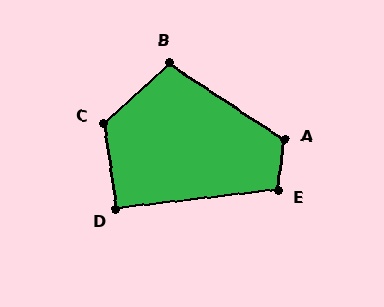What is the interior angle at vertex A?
Approximately 116 degrees (obtuse).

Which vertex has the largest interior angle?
C, at approximately 124 degrees.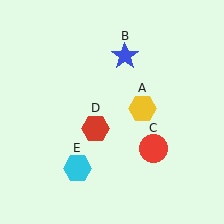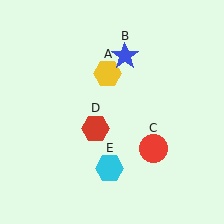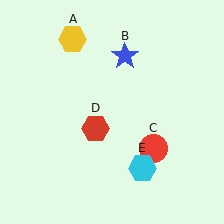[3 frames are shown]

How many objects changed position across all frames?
2 objects changed position: yellow hexagon (object A), cyan hexagon (object E).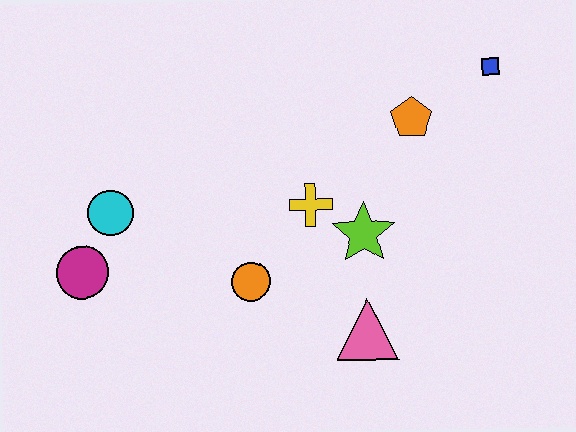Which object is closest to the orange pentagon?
The blue square is closest to the orange pentagon.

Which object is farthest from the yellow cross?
The magenta circle is farthest from the yellow cross.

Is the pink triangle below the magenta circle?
Yes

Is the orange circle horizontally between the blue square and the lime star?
No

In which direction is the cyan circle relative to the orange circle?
The cyan circle is to the left of the orange circle.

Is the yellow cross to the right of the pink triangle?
No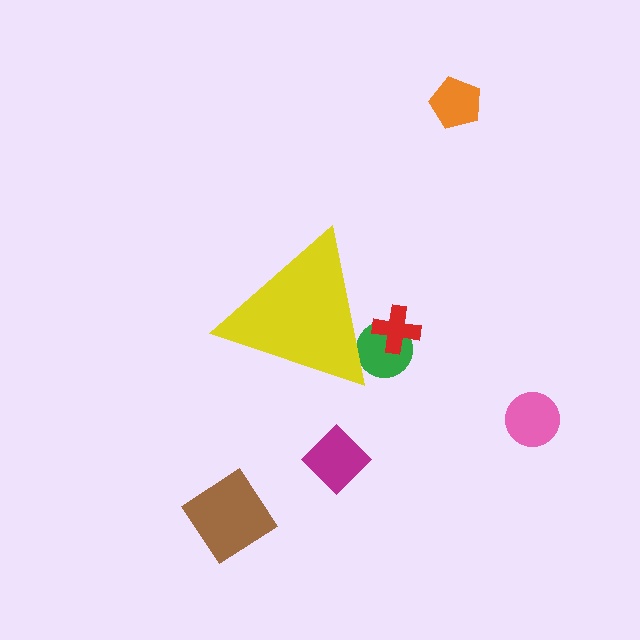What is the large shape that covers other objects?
A yellow triangle.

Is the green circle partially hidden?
Yes, the green circle is partially hidden behind the yellow triangle.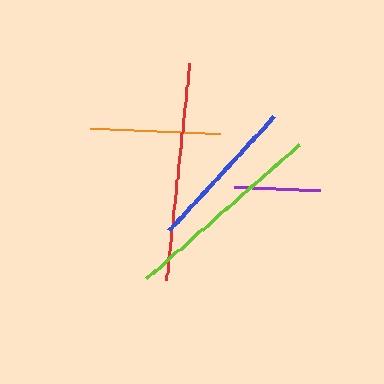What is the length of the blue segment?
The blue segment is approximately 154 pixels long.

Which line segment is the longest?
The red line is the longest at approximately 219 pixels.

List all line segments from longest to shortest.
From longest to shortest: red, lime, blue, orange, purple.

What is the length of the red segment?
The red segment is approximately 219 pixels long.